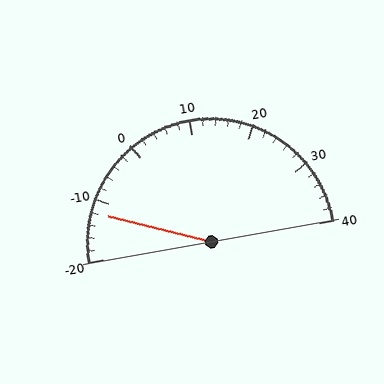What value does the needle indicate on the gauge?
The needle indicates approximately -12.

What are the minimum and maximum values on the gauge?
The gauge ranges from -20 to 40.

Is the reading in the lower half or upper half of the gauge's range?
The reading is in the lower half of the range (-20 to 40).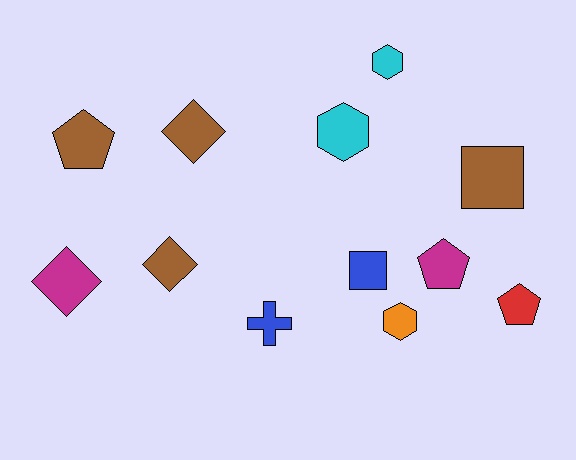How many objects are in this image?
There are 12 objects.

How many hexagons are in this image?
There are 3 hexagons.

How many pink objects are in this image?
There are no pink objects.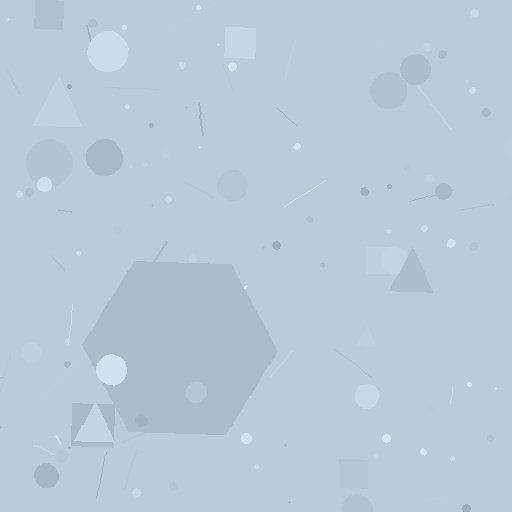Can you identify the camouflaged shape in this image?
The camouflaged shape is a hexagon.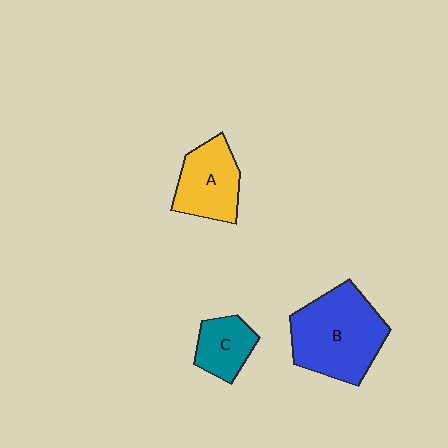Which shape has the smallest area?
Shape C (teal).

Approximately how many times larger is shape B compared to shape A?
Approximately 1.6 times.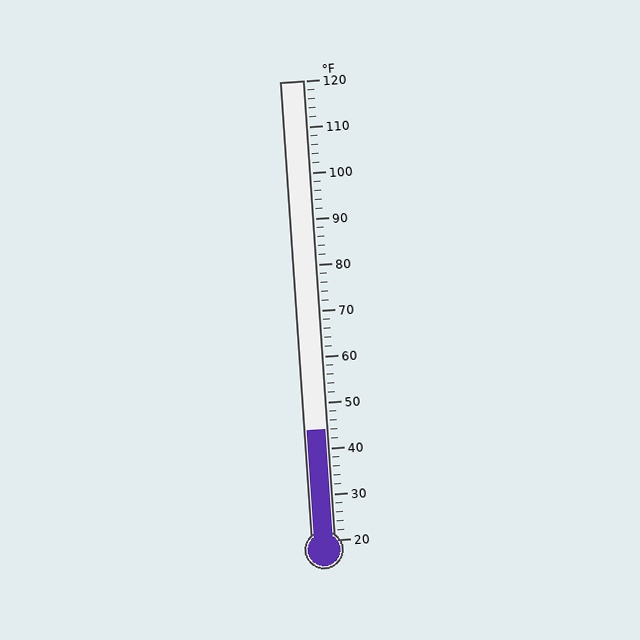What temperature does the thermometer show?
The thermometer shows approximately 44°F.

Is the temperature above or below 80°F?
The temperature is below 80°F.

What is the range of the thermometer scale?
The thermometer scale ranges from 20°F to 120°F.